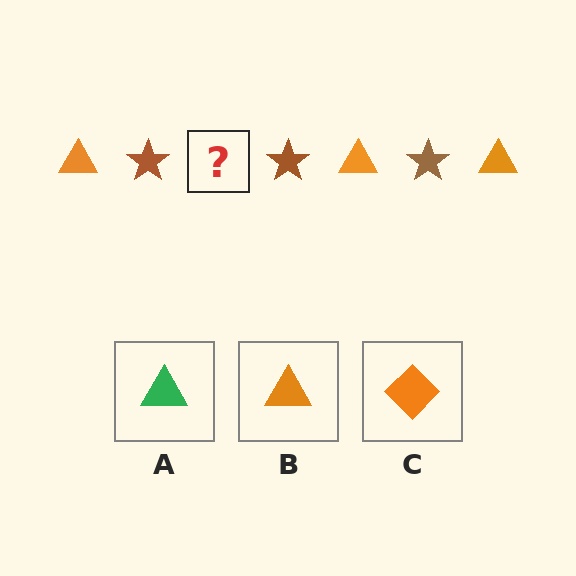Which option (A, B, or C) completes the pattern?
B.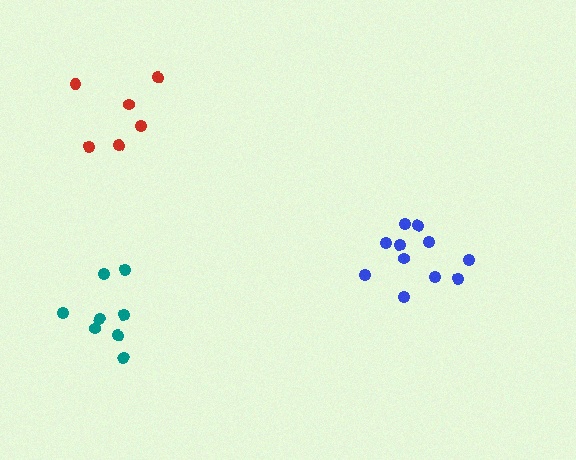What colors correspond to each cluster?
The clusters are colored: blue, red, teal.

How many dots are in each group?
Group 1: 11 dots, Group 2: 6 dots, Group 3: 8 dots (25 total).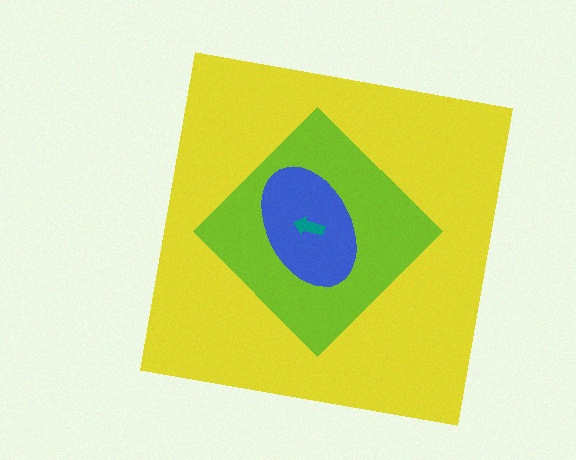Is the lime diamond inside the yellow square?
Yes.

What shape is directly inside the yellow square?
The lime diamond.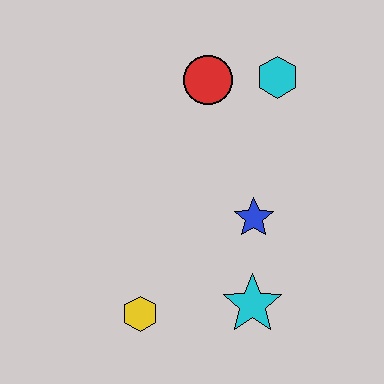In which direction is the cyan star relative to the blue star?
The cyan star is below the blue star.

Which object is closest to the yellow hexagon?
The cyan star is closest to the yellow hexagon.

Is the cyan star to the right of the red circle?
Yes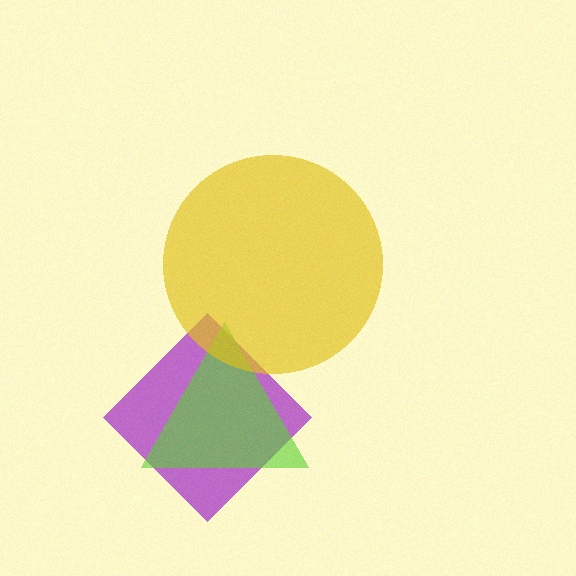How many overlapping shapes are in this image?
There are 3 overlapping shapes in the image.